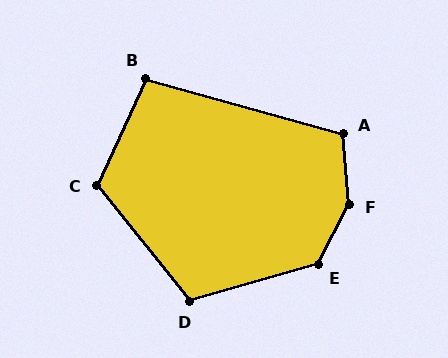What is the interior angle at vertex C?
Approximately 117 degrees (obtuse).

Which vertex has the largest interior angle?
F, at approximately 149 degrees.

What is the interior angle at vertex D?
Approximately 112 degrees (obtuse).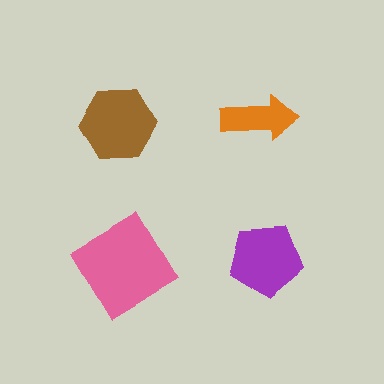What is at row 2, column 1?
A pink diamond.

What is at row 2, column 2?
A purple pentagon.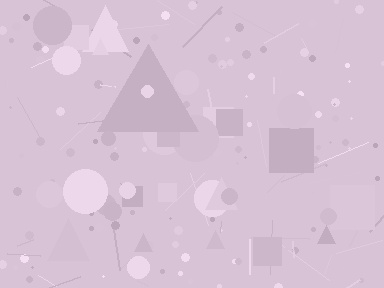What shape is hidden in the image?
A triangle is hidden in the image.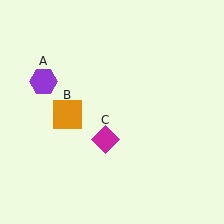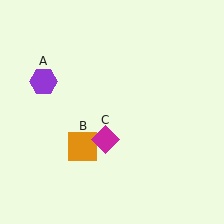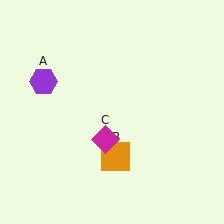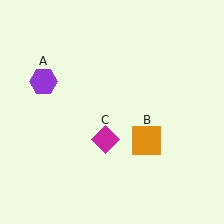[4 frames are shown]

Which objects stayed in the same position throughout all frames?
Purple hexagon (object A) and magenta diamond (object C) remained stationary.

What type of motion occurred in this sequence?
The orange square (object B) rotated counterclockwise around the center of the scene.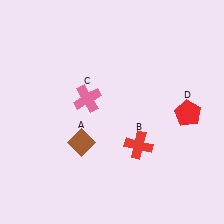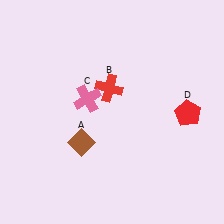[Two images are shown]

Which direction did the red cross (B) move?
The red cross (B) moved up.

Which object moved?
The red cross (B) moved up.